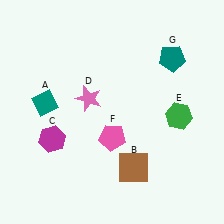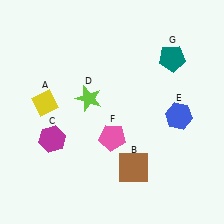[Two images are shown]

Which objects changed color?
A changed from teal to yellow. D changed from pink to lime. E changed from green to blue.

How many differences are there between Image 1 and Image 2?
There are 3 differences between the two images.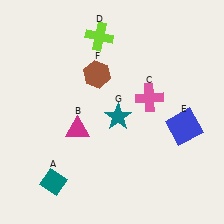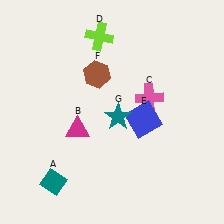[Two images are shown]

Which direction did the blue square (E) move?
The blue square (E) moved left.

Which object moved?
The blue square (E) moved left.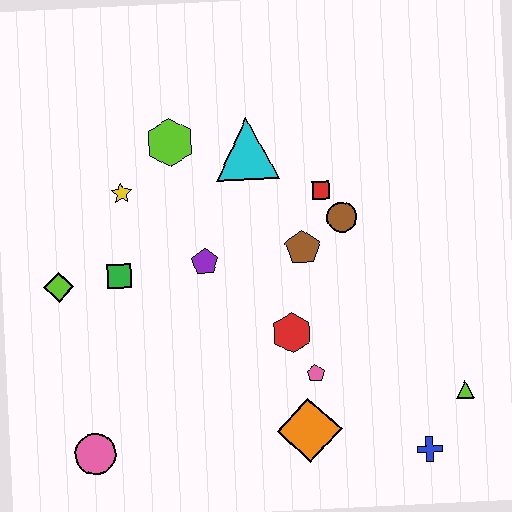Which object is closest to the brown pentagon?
The brown circle is closest to the brown pentagon.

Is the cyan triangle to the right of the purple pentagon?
Yes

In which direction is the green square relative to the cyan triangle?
The green square is to the left of the cyan triangle.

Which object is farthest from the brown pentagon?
The pink circle is farthest from the brown pentagon.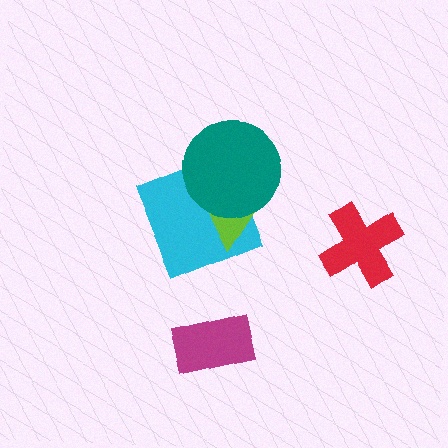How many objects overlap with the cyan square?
2 objects overlap with the cyan square.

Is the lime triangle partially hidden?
Yes, it is partially covered by another shape.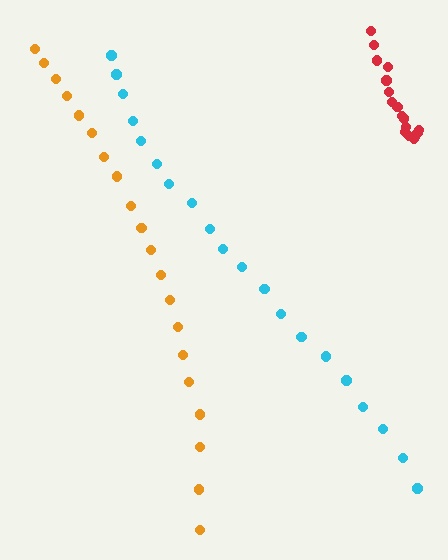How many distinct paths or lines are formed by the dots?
There are 3 distinct paths.